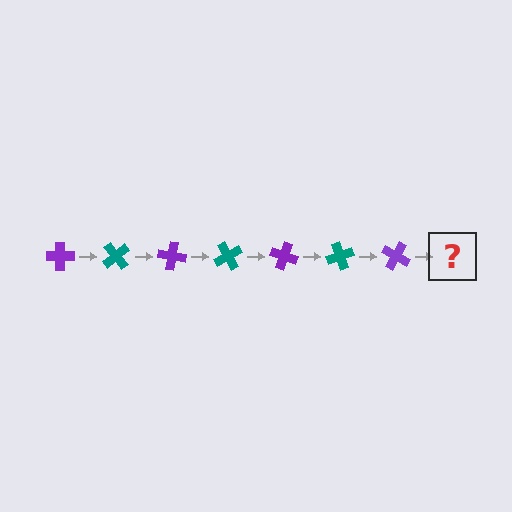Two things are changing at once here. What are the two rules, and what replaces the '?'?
The two rules are that it rotates 50 degrees each step and the color cycles through purple and teal. The '?' should be a teal cross, rotated 350 degrees from the start.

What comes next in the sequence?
The next element should be a teal cross, rotated 350 degrees from the start.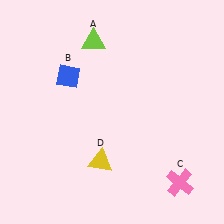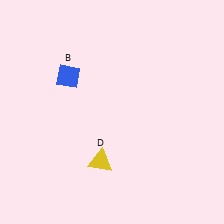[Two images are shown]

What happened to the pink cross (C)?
The pink cross (C) was removed in Image 2. It was in the bottom-right area of Image 1.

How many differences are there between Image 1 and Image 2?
There are 2 differences between the two images.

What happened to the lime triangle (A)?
The lime triangle (A) was removed in Image 2. It was in the top-left area of Image 1.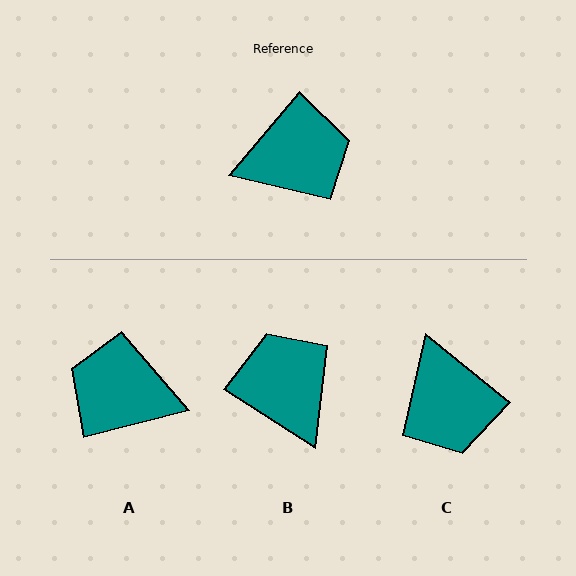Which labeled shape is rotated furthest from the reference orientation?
A, about 144 degrees away.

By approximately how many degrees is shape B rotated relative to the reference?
Approximately 97 degrees counter-clockwise.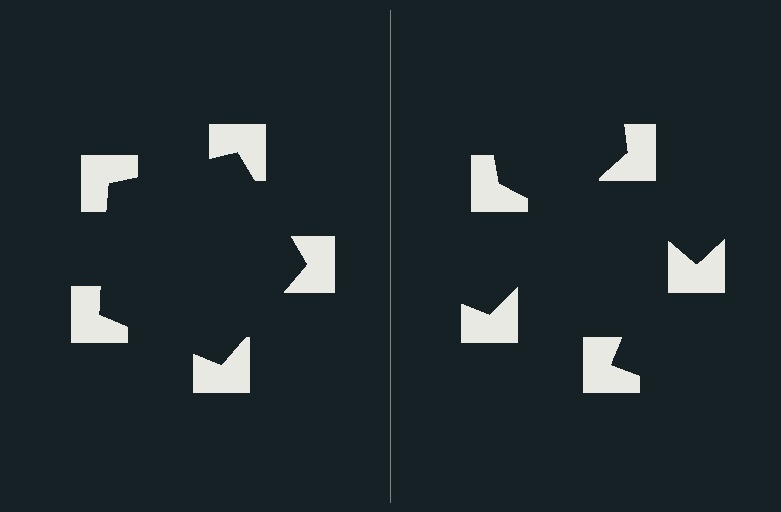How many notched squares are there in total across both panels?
10 — 5 on each side.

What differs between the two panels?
The notched squares are positioned identically on both sides; only the wedge orientations differ. On the left they align to a pentagon; on the right they are misaligned.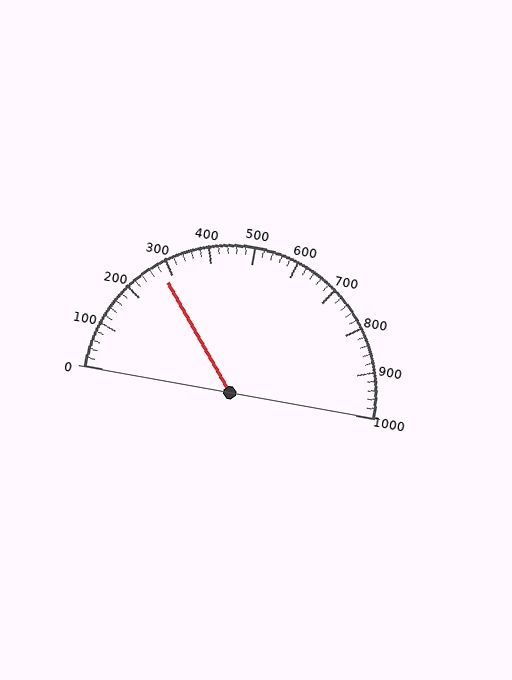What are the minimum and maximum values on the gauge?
The gauge ranges from 0 to 1000.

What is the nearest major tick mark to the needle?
The nearest major tick mark is 300.